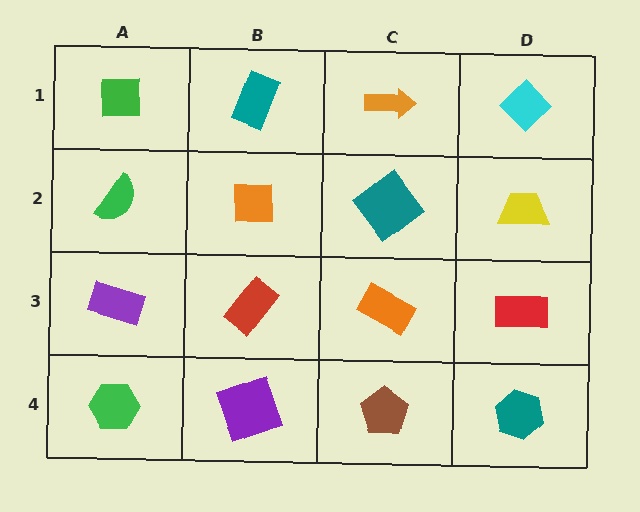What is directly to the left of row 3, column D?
An orange rectangle.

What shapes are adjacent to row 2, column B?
A teal rectangle (row 1, column B), a red rectangle (row 3, column B), a green semicircle (row 2, column A), a teal diamond (row 2, column C).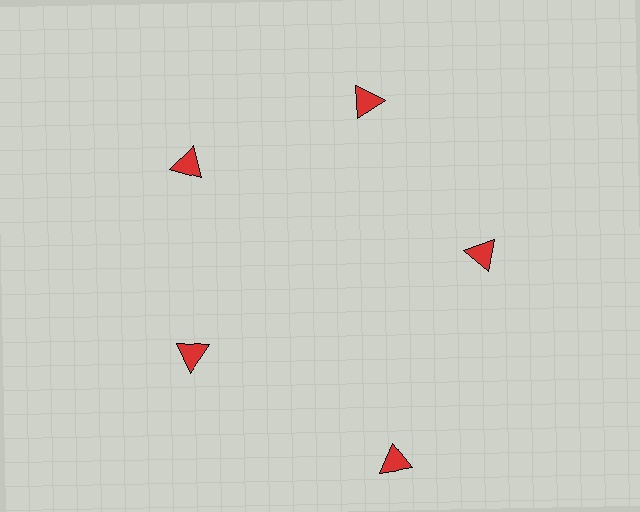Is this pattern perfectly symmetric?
No. The 5 red triangles are arranged in a ring, but one element near the 5 o'clock position is pushed outward from the center, breaking the 5-fold rotational symmetry.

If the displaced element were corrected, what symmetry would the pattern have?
It would have 5-fold rotational symmetry — the pattern would map onto itself every 72 degrees.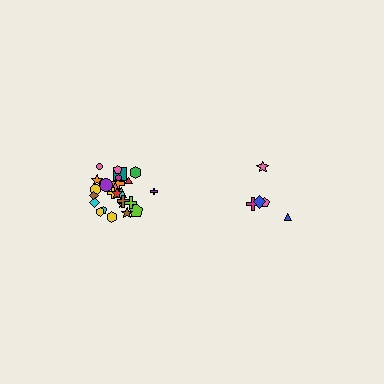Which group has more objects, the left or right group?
The left group.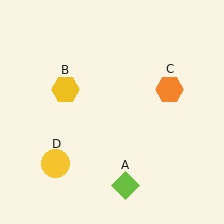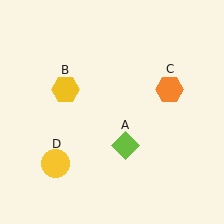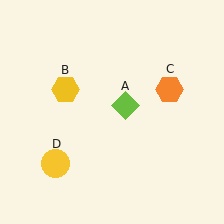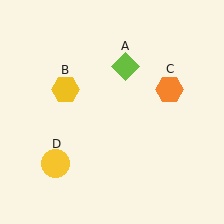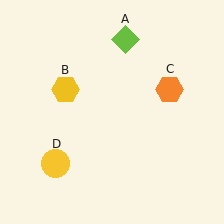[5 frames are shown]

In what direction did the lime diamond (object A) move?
The lime diamond (object A) moved up.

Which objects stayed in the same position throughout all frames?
Yellow hexagon (object B) and orange hexagon (object C) and yellow circle (object D) remained stationary.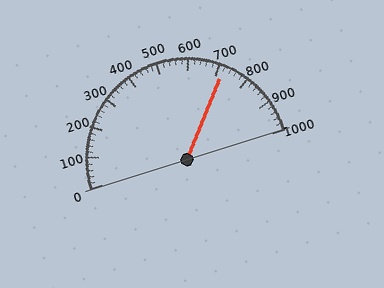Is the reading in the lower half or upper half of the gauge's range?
The reading is in the upper half of the range (0 to 1000).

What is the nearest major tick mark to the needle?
The nearest major tick mark is 700.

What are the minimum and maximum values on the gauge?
The gauge ranges from 0 to 1000.